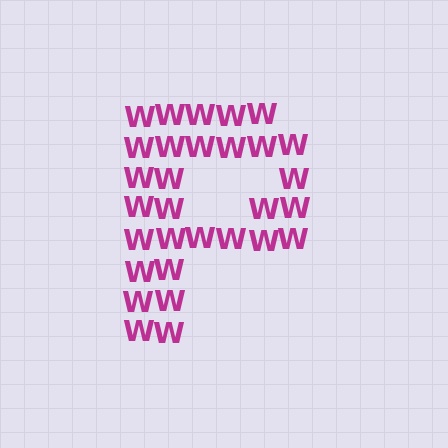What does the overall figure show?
The overall figure shows the letter P.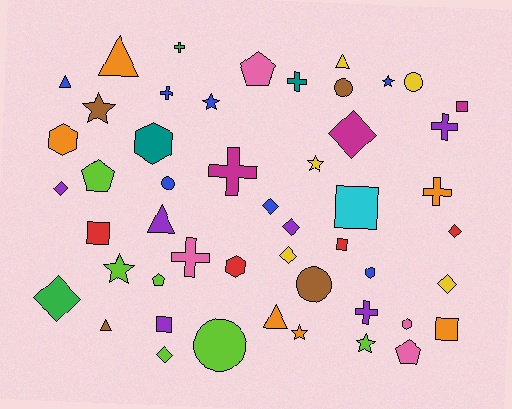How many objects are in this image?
There are 50 objects.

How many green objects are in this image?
There are 2 green objects.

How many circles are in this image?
There are 5 circles.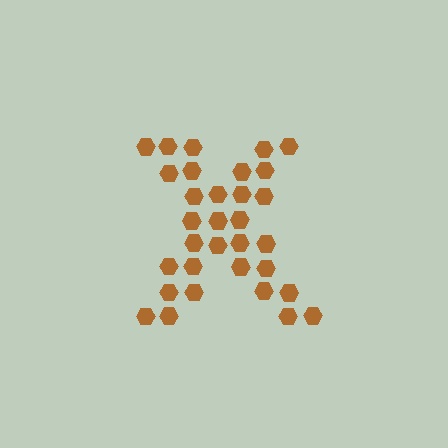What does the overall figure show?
The overall figure shows the letter X.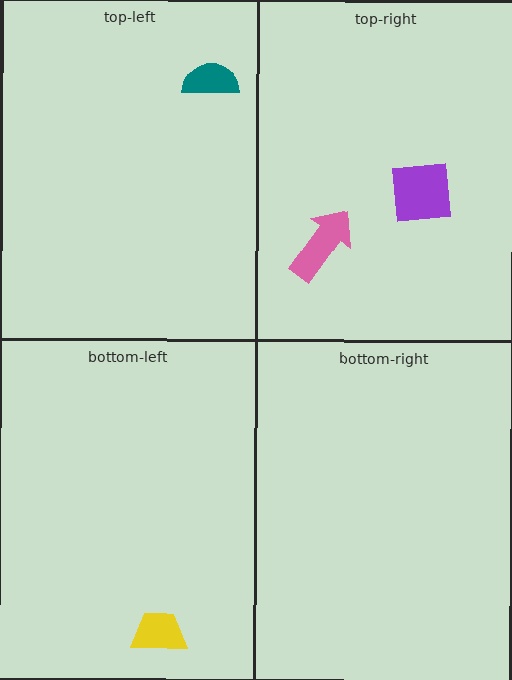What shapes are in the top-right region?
The pink arrow, the purple square.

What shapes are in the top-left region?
The teal semicircle.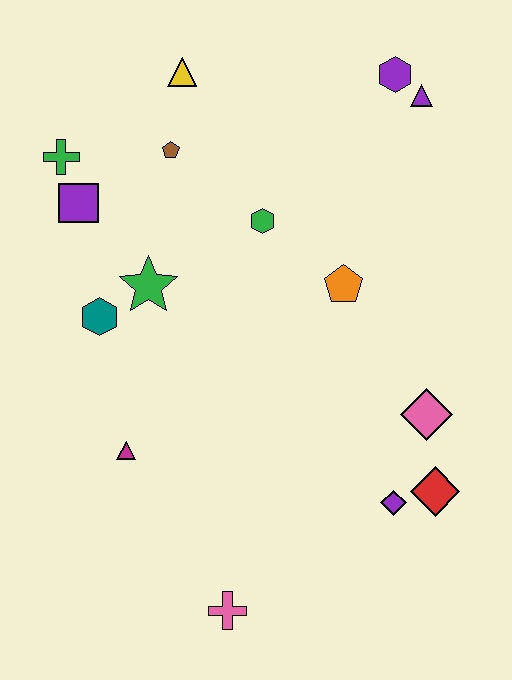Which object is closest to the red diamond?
The purple diamond is closest to the red diamond.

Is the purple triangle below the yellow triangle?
Yes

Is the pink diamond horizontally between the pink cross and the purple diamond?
No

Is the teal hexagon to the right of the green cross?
Yes